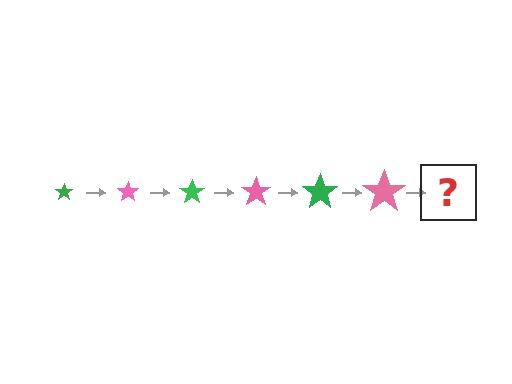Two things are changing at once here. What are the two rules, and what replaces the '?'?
The two rules are that the star grows larger each step and the color cycles through green and pink. The '?' should be a green star, larger than the previous one.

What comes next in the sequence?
The next element should be a green star, larger than the previous one.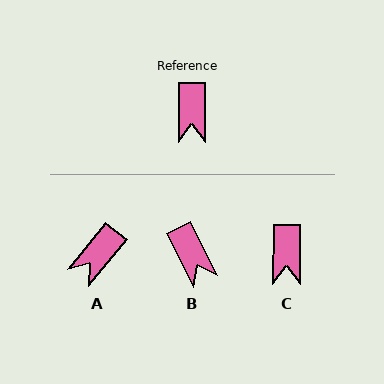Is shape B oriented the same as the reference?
No, it is off by about 26 degrees.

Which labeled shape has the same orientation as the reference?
C.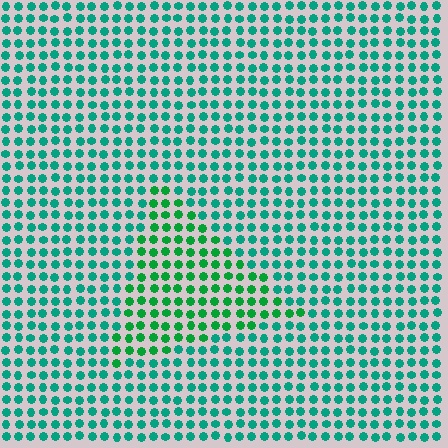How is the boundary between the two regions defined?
The boundary is defined purely by a slight shift in hue (about 30 degrees). Spacing, size, and orientation are identical on both sides.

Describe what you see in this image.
The image is filled with small teal elements in a uniform arrangement. A triangle-shaped region is visible where the elements are tinted to a slightly different hue, forming a subtle color boundary.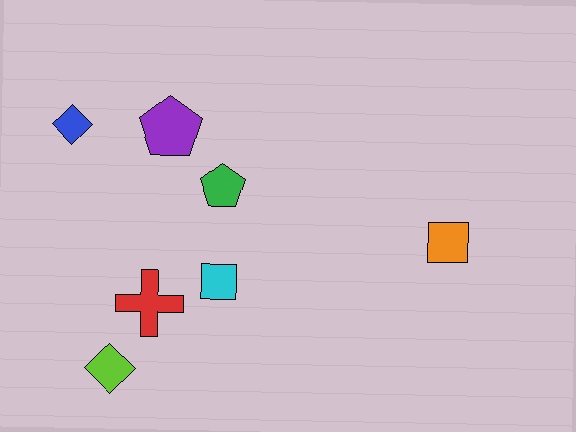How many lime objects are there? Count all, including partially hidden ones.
There is 1 lime object.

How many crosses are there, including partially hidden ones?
There is 1 cross.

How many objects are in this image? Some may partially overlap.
There are 7 objects.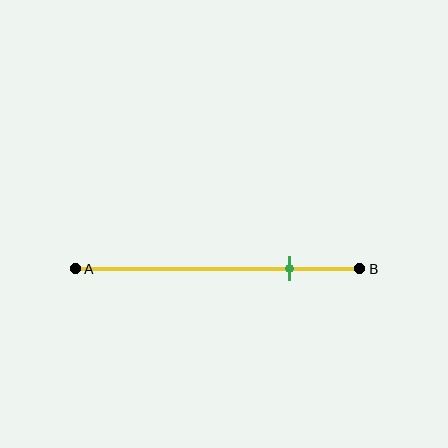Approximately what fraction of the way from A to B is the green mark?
The green mark is approximately 75% of the way from A to B.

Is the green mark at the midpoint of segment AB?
No, the mark is at about 75% from A, not at the 50% midpoint.